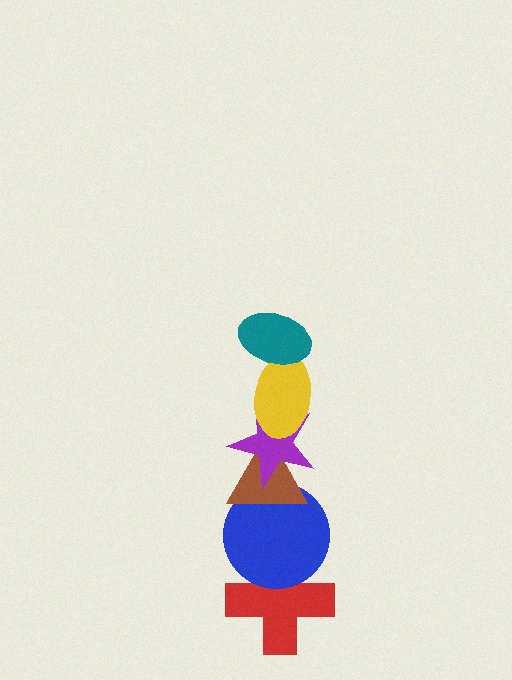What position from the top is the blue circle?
The blue circle is 5th from the top.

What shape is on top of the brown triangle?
The purple star is on top of the brown triangle.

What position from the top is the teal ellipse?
The teal ellipse is 1st from the top.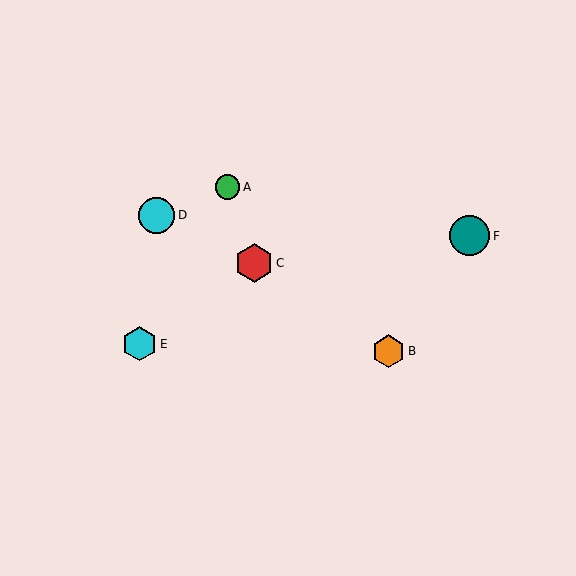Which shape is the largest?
The teal circle (labeled F) is the largest.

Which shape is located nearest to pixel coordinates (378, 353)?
The orange hexagon (labeled B) at (389, 351) is nearest to that location.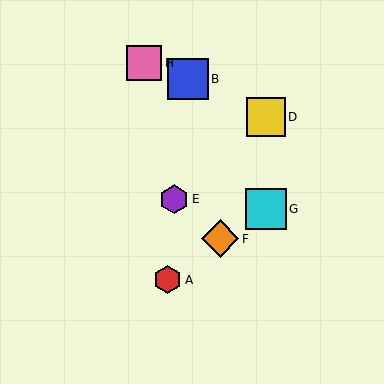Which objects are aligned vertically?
Objects C, D, G are aligned vertically.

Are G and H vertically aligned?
No, G is at x≈266 and H is at x≈144.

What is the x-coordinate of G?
Object G is at x≈266.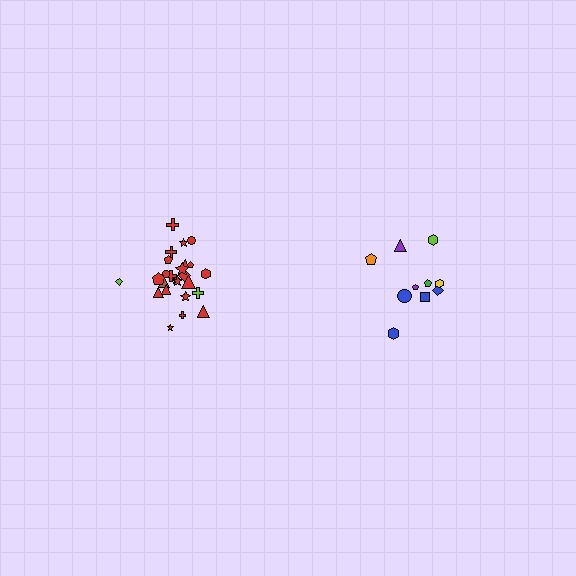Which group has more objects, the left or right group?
The left group.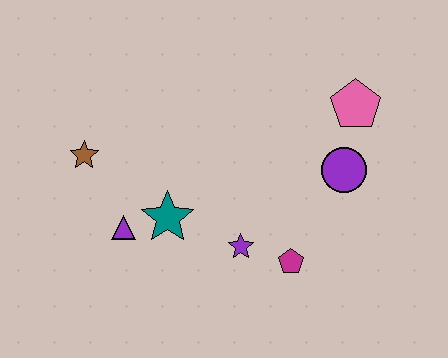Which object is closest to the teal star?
The purple triangle is closest to the teal star.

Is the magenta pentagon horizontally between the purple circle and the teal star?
Yes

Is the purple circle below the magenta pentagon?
No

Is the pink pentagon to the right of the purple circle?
Yes